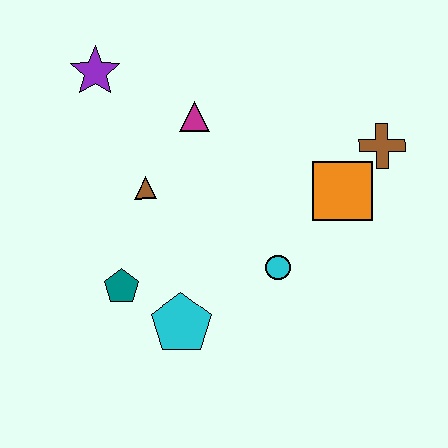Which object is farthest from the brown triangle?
The brown cross is farthest from the brown triangle.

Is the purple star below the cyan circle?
No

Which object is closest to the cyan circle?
The orange square is closest to the cyan circle.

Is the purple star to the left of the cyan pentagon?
Yes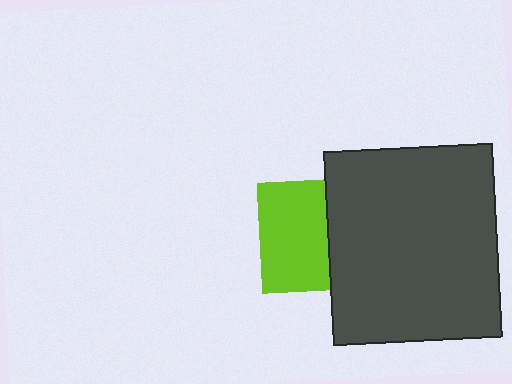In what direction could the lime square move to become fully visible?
The lime square could move left. That would shift it out from behind the dark gray rectangle entirely.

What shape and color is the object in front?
The object in front is a dark gray rectangle.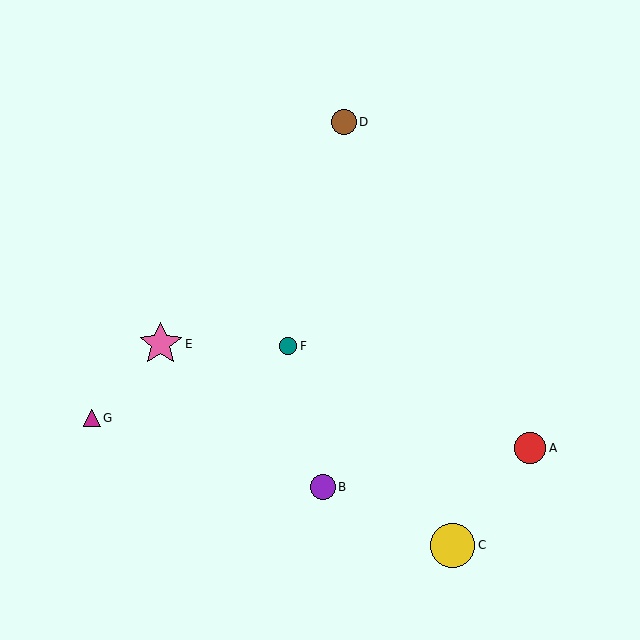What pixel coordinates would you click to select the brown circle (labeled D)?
Click at (344, 122) to select the brown circle D.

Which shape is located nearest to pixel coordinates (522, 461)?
The red circle (labeled A) at (530, 448) is nearest to that location.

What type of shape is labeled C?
Shape C is a yellow circle.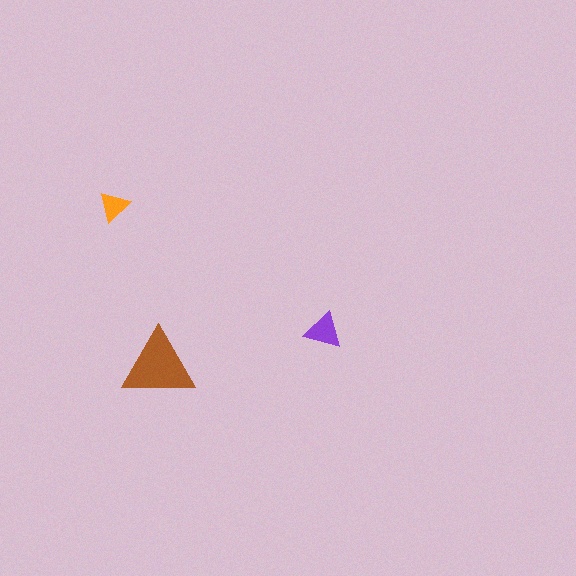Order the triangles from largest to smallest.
the brown one, the purple one, the orange one.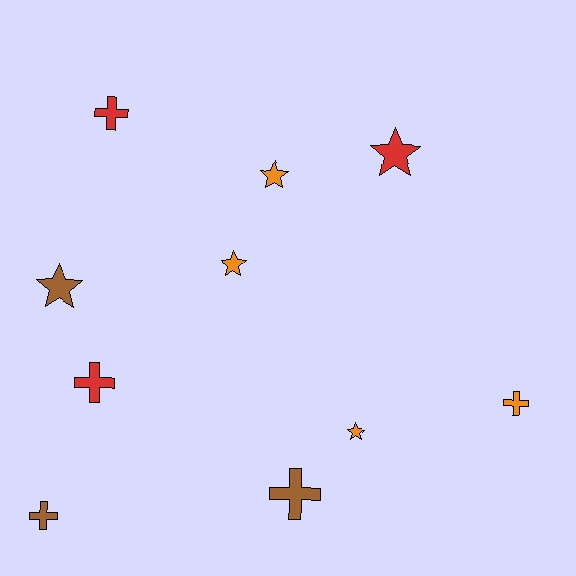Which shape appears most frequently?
Star, with 5 objects.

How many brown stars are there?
There is 1 brown star.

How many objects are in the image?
There are 10 objects.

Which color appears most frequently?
Orange, with 4 objects.